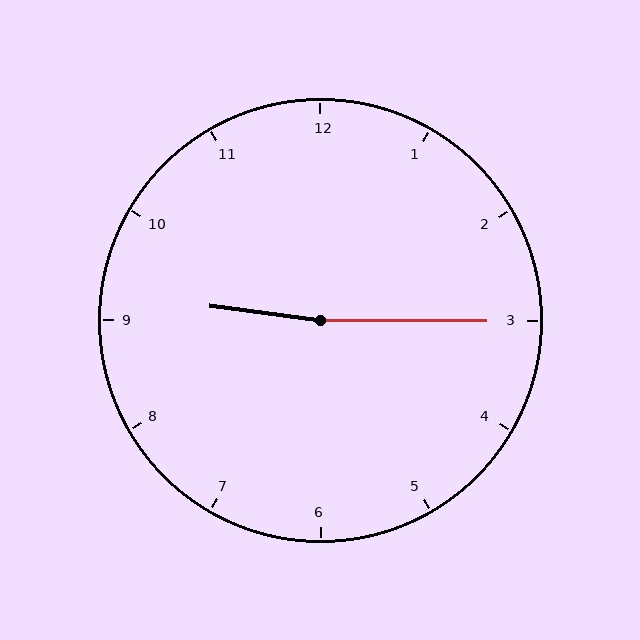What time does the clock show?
9:15.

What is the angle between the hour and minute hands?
Approximately 172 degrees.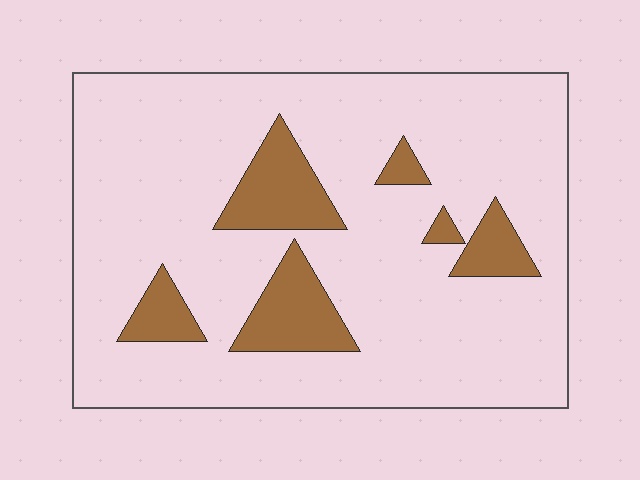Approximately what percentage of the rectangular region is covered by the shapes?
Approximately 15%.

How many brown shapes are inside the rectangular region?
6.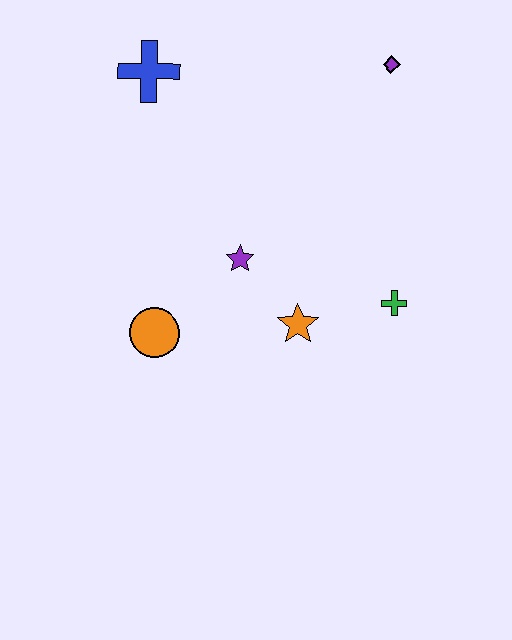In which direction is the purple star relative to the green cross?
The purple star is to the left of the green cross.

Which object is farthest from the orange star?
The blue cross is farthest from the orange star.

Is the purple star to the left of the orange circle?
No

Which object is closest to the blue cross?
The purple star is closest to the blue cross.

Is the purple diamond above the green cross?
Yes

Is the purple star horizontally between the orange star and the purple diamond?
No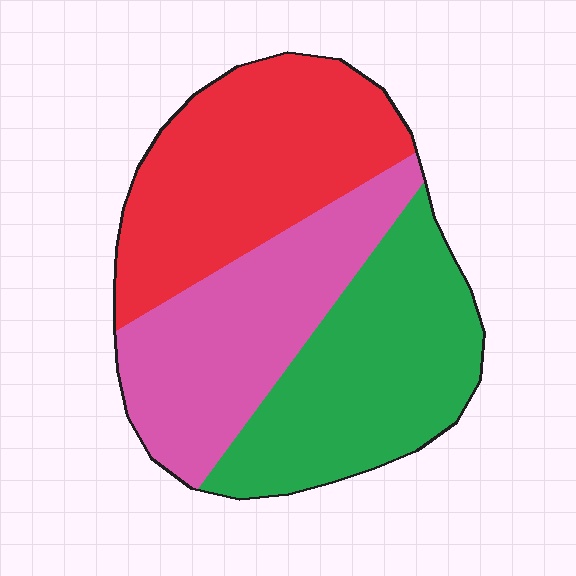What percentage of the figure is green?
Green takes up about one third (1/3) of the figure.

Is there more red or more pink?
Red.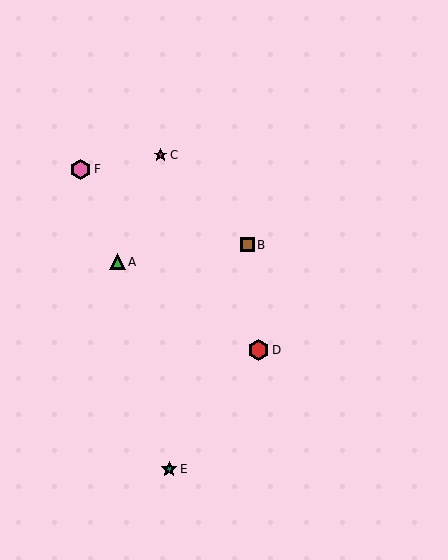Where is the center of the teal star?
The center of the teal star is at (169, 469).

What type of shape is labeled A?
Shape A is a green triangle.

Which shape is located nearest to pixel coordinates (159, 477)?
The teal star (labeled E) at (169, 469) is nearest to that location.